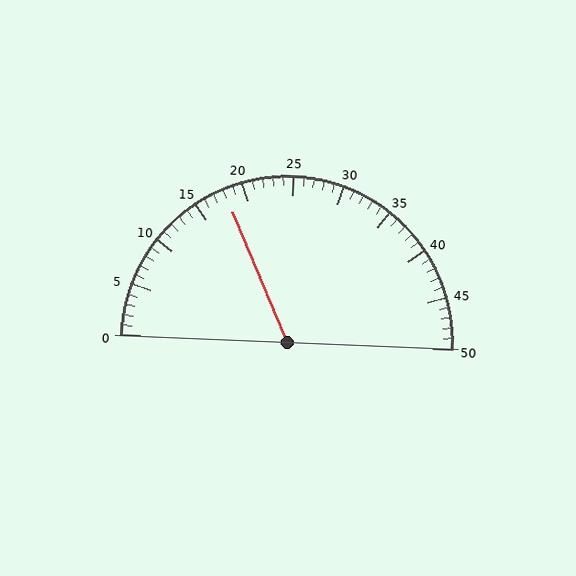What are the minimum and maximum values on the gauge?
The gauge ranges from 0 to 50.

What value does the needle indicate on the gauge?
The needle indicates approximately 18.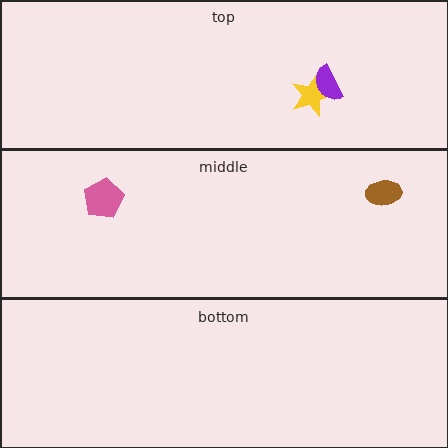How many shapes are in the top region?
2.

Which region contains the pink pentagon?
The middle region.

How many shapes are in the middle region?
2.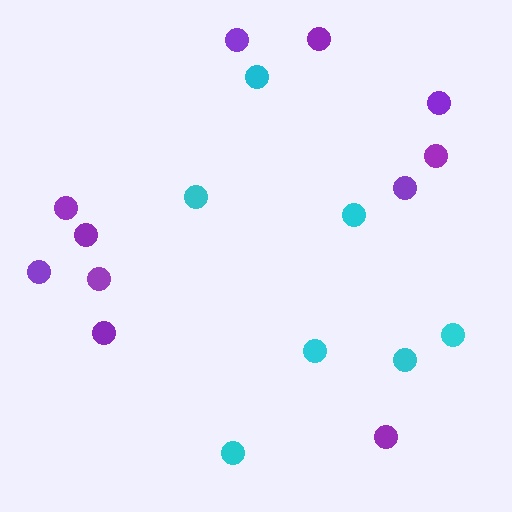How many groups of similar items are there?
There are 2 groups: one group of purple circles (11) and one group of cyan circles (7).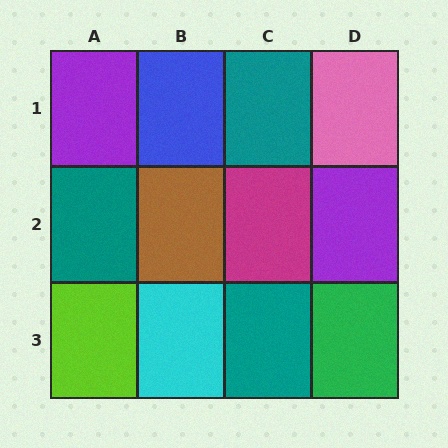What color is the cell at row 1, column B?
Blue.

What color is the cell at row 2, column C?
Magenta.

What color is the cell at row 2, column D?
Purple.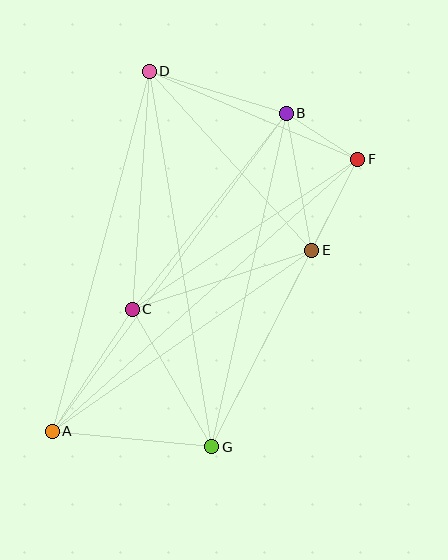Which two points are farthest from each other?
Points A and F are farthest from each other.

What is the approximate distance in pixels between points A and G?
The distance between A and G is approximately 160 pixels.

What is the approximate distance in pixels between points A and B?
The distance between A and B is approximately 395 pixels.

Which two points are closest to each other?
Points B and F are closest to each other.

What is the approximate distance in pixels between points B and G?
The distance between B and G is approximately 342 pixels.